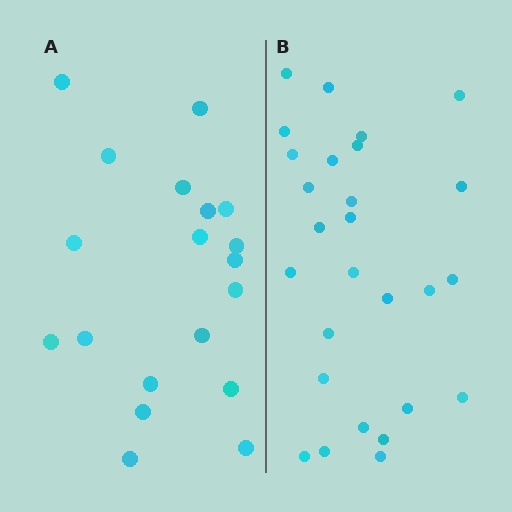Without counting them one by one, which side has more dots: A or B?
Region B (the right region) has more dots.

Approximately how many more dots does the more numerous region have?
Region B has roughly 8 or so more dots than region A.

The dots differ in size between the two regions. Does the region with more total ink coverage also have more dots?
No. Region A has more total ink coverage because its dots are larger, but region B actually contains more individual dots. Total area can be misleading — the number of items is what matters here.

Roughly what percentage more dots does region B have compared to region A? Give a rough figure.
About 40% more.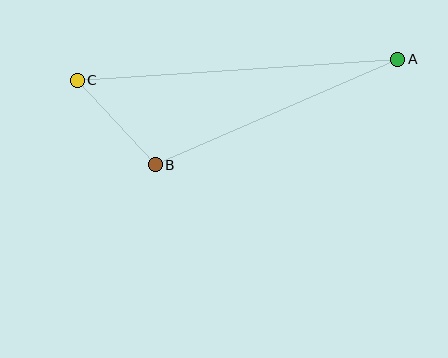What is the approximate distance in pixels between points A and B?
The distance between A and B is approximately 264 pixels.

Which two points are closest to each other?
Points B and C are closest to each other.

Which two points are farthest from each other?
Points A and C are farthest from each other.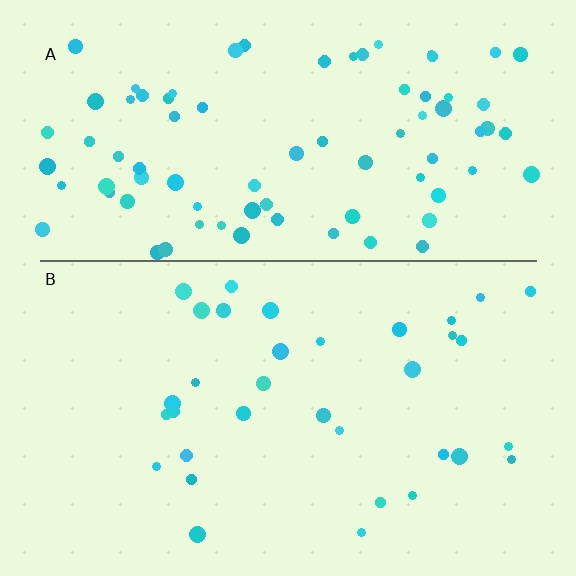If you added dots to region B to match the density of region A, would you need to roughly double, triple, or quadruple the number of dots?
Approximately double.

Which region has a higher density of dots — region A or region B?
A (the top).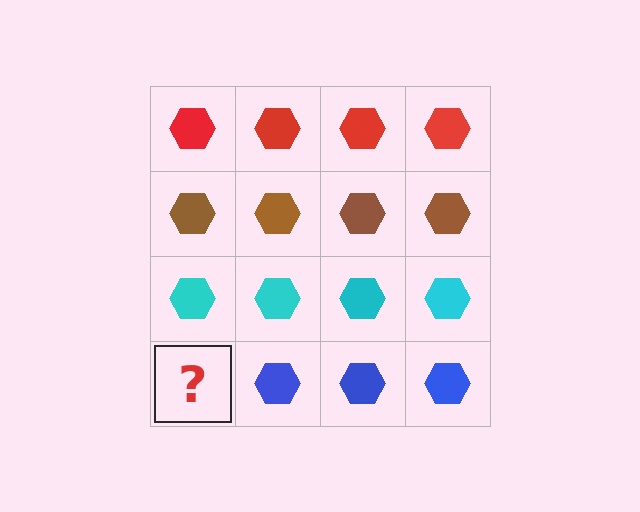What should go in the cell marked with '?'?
The missing cell should contain a blue hexagon.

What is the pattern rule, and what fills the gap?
The rule is that each row has a consistent color. The gap should be filled with a blue hexagon.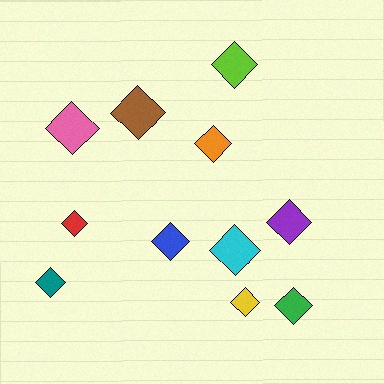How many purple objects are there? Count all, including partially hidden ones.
There is 1 purple object.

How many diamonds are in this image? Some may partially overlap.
There are 11 diamonds.